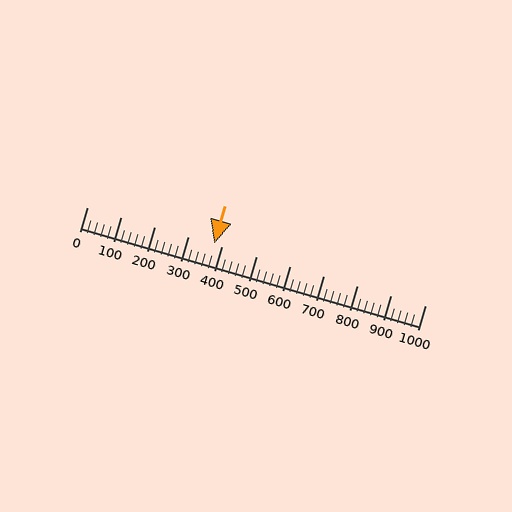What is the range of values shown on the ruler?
The ruler shows values from 0 to 1000.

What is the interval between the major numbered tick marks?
The major tick marks are spaced 100 units apart.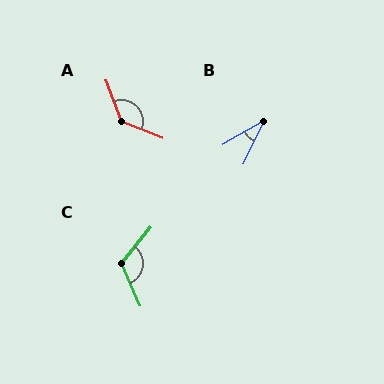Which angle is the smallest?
B, at approximately 35 degrees.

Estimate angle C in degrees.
Approximately 117 degrees.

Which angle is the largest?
A, at approximately 132 degrees.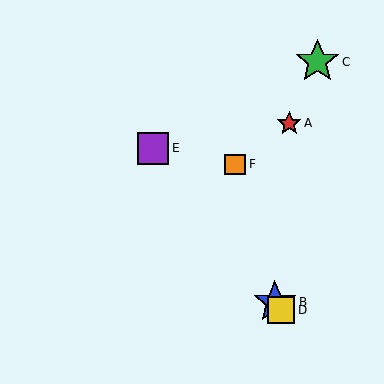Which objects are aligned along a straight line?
Objects B, D, E are aligned along a straight line.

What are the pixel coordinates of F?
Object F is at (235, 164).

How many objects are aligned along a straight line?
3 objects (B, D, E) are aligned along a straight line.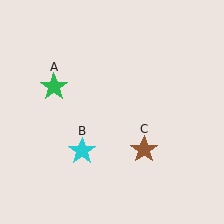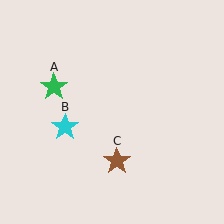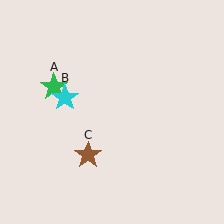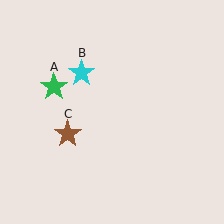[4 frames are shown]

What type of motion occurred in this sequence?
The cyan star (object B), brown star (object C) rotated clockwise around the center of the scene.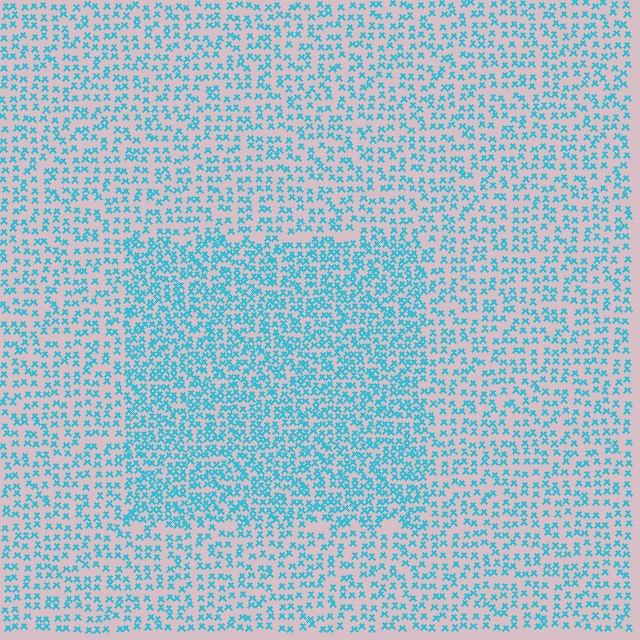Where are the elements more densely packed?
The elements are more densely packed inside the rectangle boundary.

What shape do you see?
I see a rectangle.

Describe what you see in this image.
The image contains small cyan elements arranged at two different densities. A rectangle-shaped region is visible where the elements are more densely packed than the surrounding area.